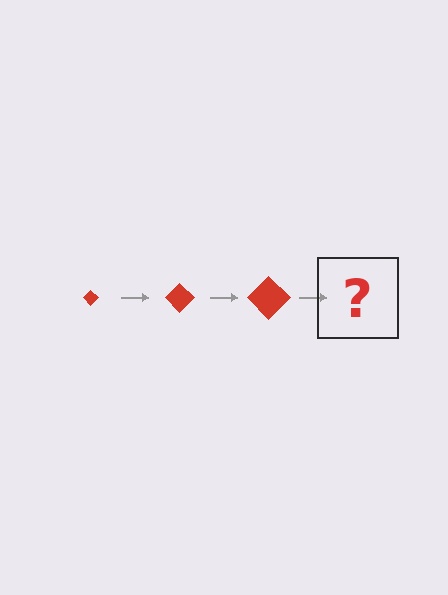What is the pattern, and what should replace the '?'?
The pattern is that the diamond gets progressively larger each step. The '?' should be a red diamond, larger than the previous one.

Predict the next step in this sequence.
The next step is a red diamond, larger than the previous one.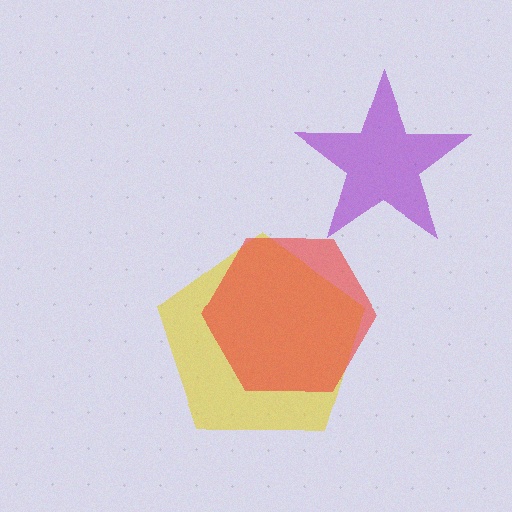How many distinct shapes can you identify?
There are 3 distinct shapes: a yellow pentagon, a red hexagon, a purple star.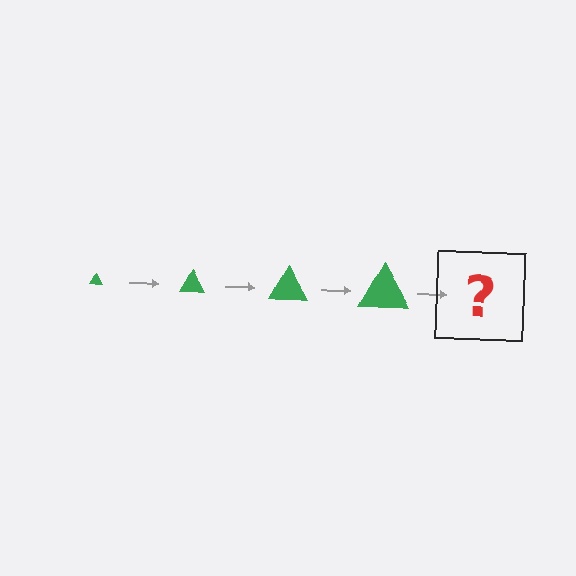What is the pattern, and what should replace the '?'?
The pattern is that the triangle gets progressively larger each step. The '?' should be a green triangle, larger than the previous one.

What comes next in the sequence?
The next element should be a green triangle, larger than the previous one.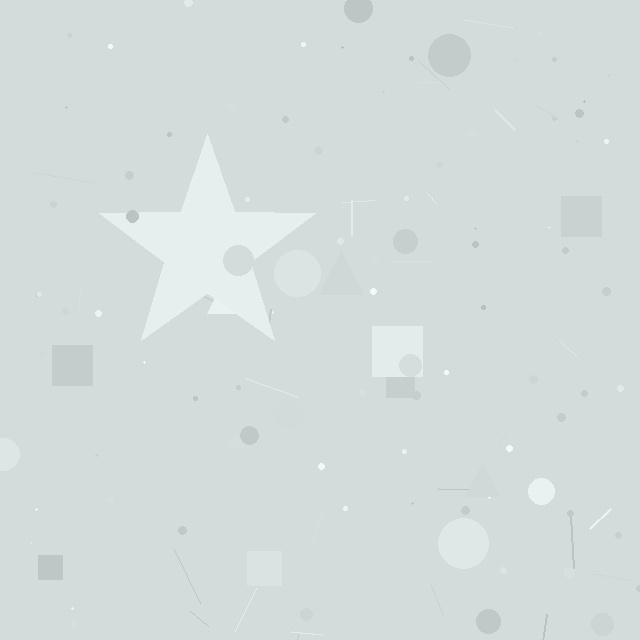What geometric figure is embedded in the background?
A star is embedded in the background.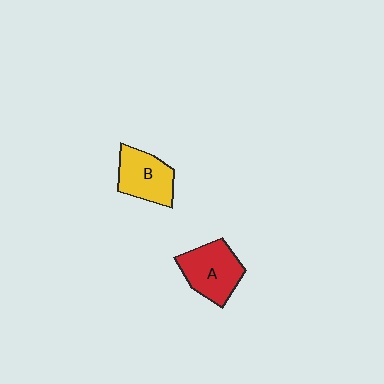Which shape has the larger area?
Shape A (red).